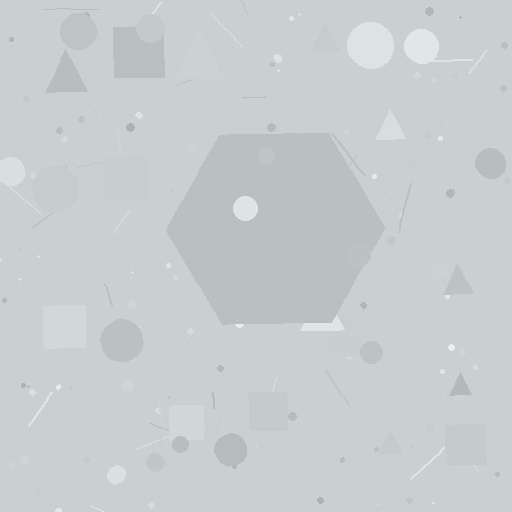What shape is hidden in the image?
A hexagon is hidden in the image.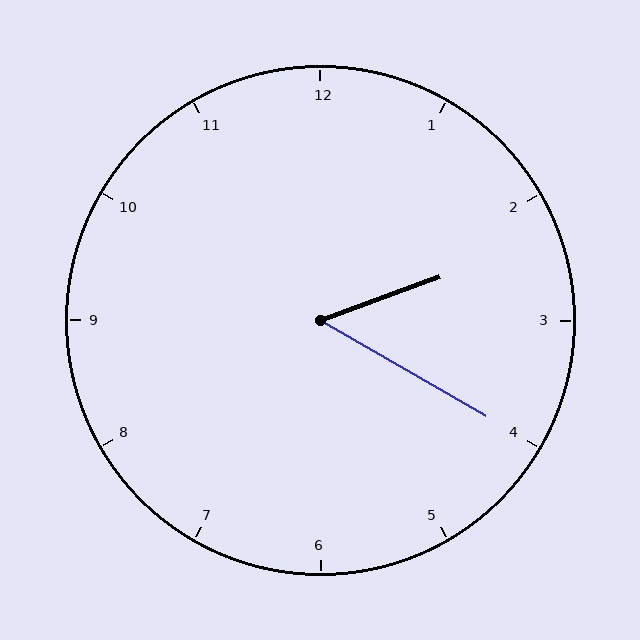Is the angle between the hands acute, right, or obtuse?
It is acute.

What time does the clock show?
2:20.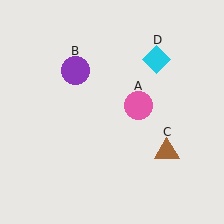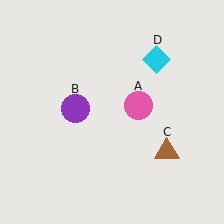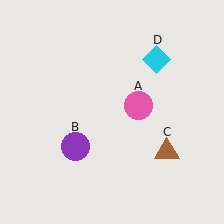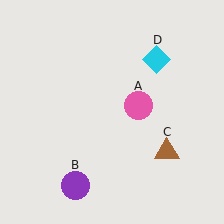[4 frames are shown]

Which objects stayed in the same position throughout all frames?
Pink circle (object A) and brown triangle (object C) and cyan diamond (object D) remained stationary.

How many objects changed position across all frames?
1 object changed position: purple circle (object B).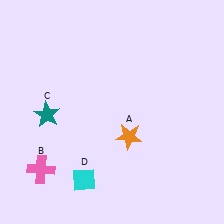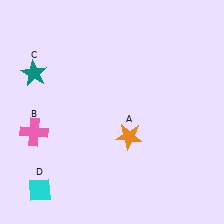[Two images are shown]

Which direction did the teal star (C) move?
The teal star (C) moved up.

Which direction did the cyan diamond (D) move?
The cyan diamond (D) moved left.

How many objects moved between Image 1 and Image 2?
3 objects moved between the two images.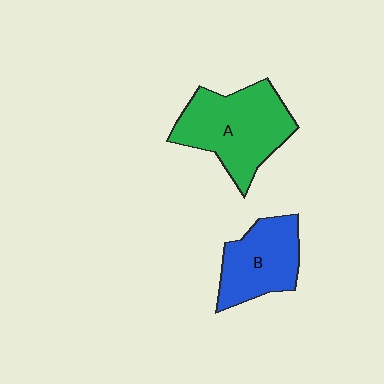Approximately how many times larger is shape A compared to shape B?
Approximately 1.4 times.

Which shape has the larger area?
Shape A (green).